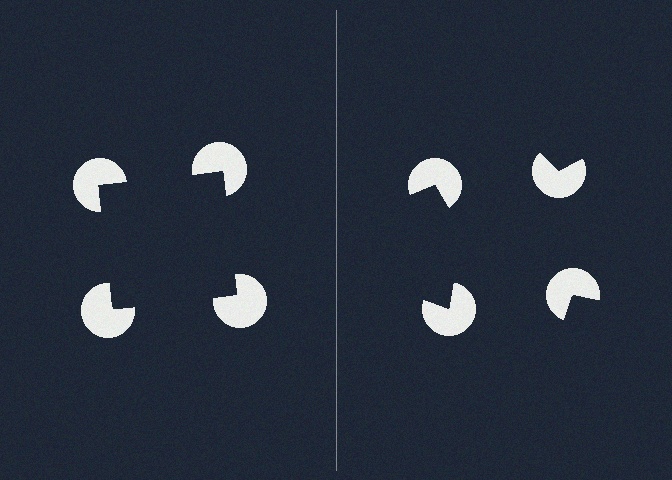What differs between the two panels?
The pac-man discs are positioned identically on both sides; only the wedge orientations differ. On the left they align to a square; on the right they are misaligned.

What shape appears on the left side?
An illusory square.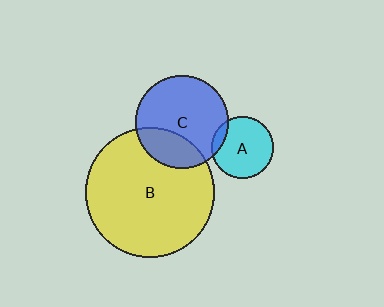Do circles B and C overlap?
Yes.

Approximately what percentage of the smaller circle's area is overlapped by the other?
Approximately 30%.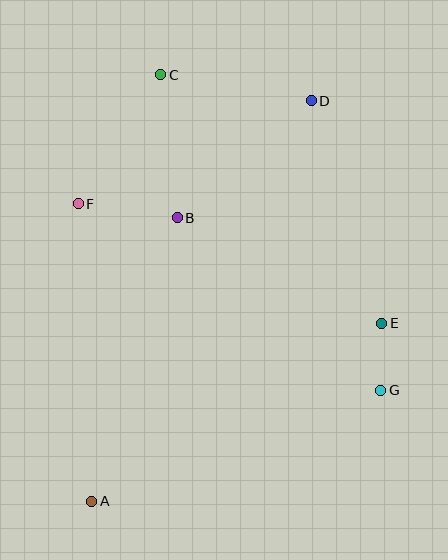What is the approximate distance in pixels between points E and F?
The distance between E and F is approximately 326 pixels.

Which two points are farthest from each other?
Points A and D are farthest from each other.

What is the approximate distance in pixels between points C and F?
The distance between C and F is approximately 153 pixels.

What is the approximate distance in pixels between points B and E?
The distance between B and E is approximately 230 pixels.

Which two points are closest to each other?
Points E and G are closest to each other.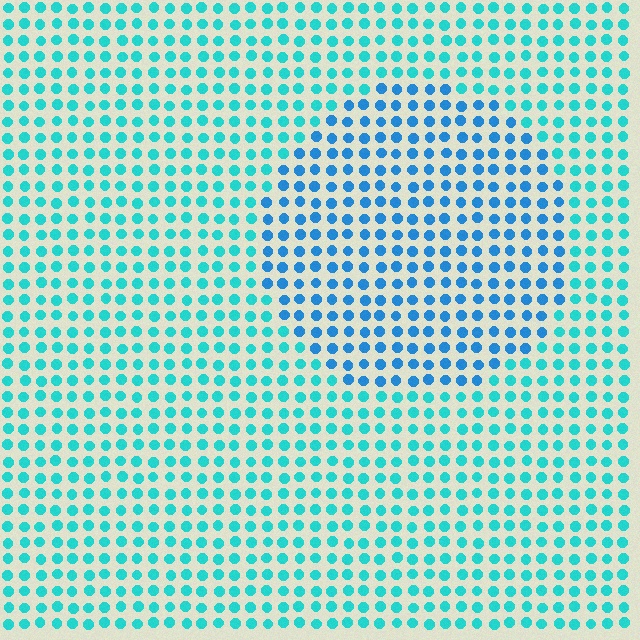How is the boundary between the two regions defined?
The boundary is defined purely by a slight shift in hue (about 29 degrees). Spacing, size, and orientation are identical on both sides.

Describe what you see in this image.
The image is filled with small cyan elements in a uniform arrangement. A circle-shaped region is visible where the elements are tinted to a slightly different hue, forming a subtle color boundary.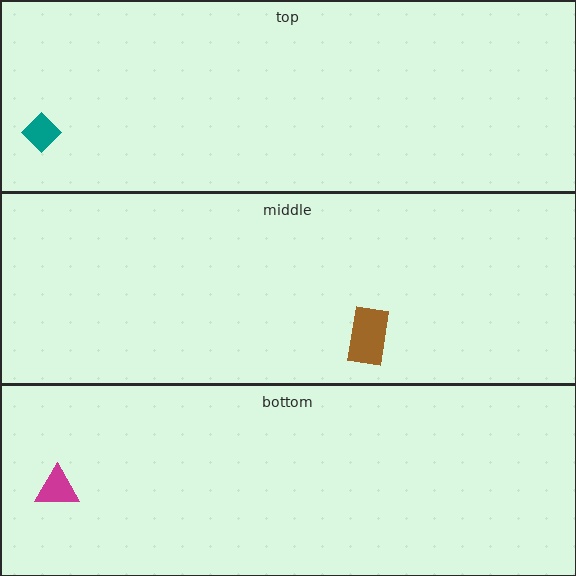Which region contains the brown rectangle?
The middle region.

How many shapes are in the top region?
1.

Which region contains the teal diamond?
The top region.